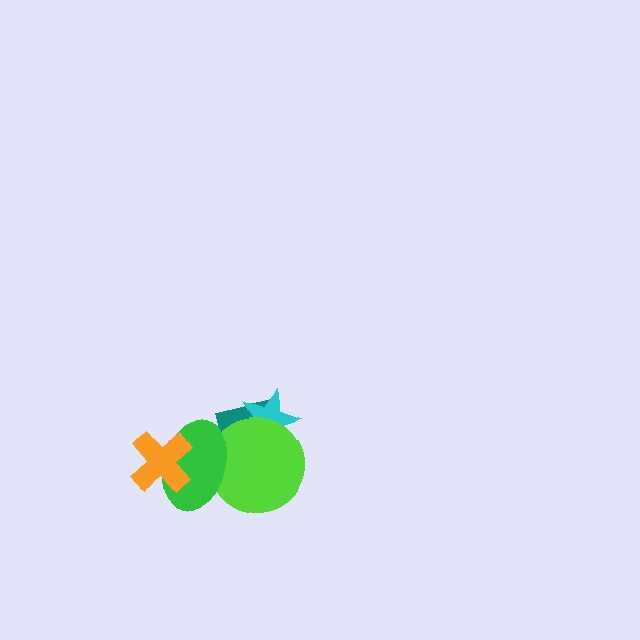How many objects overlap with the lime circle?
3 objects overlap with the lime circle.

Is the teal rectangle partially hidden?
Yes, it is partially covered by another shape.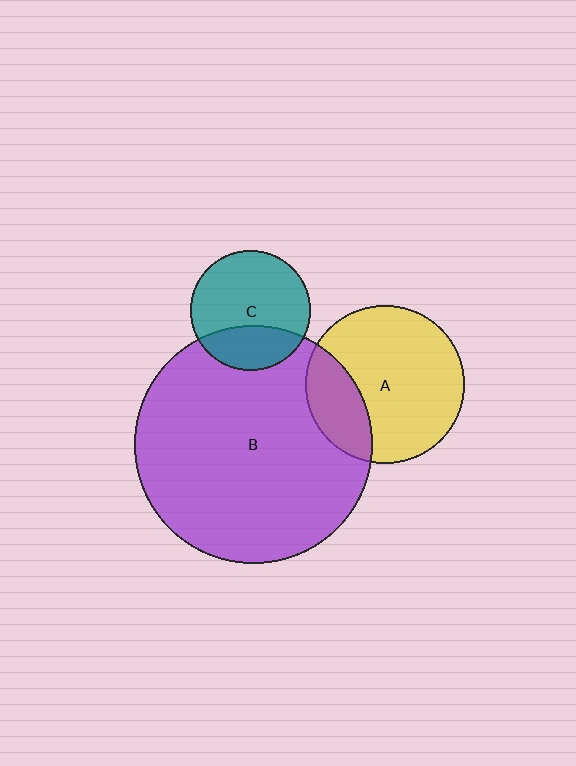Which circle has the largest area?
Circle B (purple).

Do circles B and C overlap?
Yes.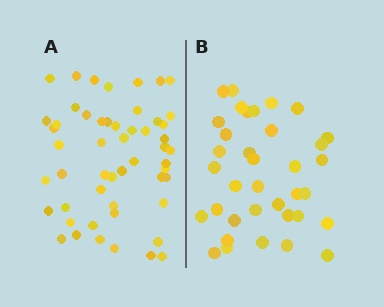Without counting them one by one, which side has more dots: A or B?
Region A (the left region) has more dots.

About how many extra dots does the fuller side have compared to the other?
Region A has approximately 15 more dots than region B.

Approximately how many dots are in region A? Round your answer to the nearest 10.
About 50 dots. (The exact count is 52, which rounds to 50.)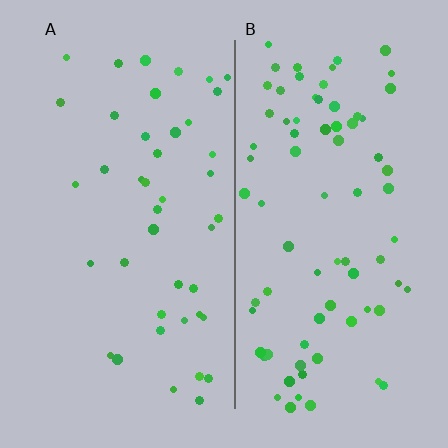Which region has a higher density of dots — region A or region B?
B (the right).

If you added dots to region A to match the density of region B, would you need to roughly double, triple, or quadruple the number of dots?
Approximately double.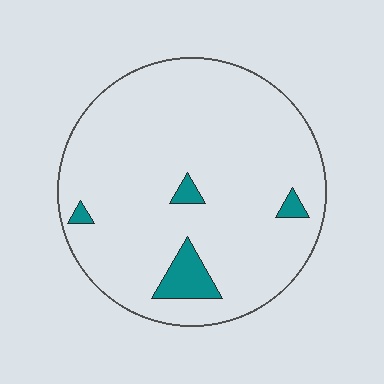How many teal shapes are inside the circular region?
4.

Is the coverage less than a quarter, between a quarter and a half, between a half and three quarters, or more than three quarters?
Less than a quarter.